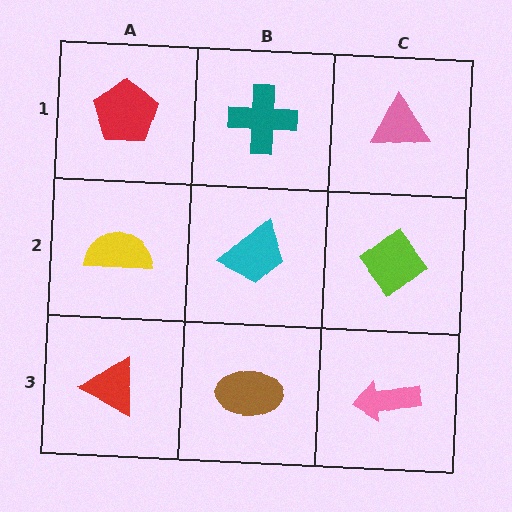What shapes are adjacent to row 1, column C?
A lime diamond (row 2, column C), a teal cross (row 1, column B).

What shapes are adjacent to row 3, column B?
A cyan trapezoid (row 2, column B), a red triangle (row 3, column A), a pink arrow (row 3, column C).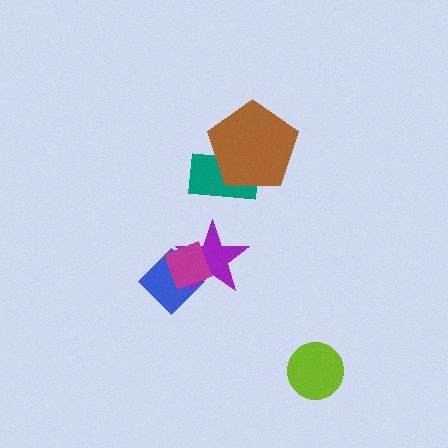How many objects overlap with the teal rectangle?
1 object overlaps with the teal rectangle.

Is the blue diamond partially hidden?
Yes, it is partially covered by another shape.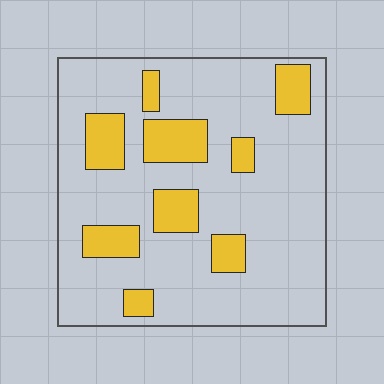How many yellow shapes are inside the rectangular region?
9.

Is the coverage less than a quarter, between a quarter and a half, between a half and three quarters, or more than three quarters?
Less than a quarter.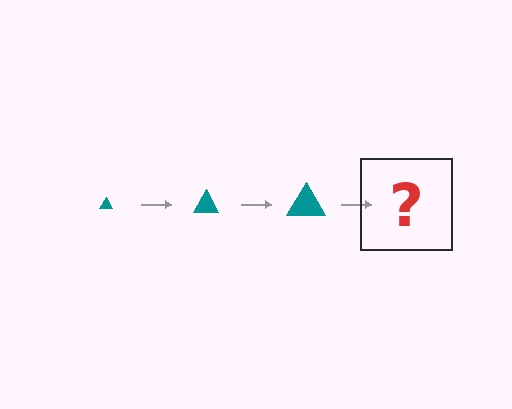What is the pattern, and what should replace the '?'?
The pattern is that the triangle gets progressively larger each step. The '?' should be a teal triangle, larger than the previous one.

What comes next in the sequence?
The next element should be a teal triangle, larger than the previous one.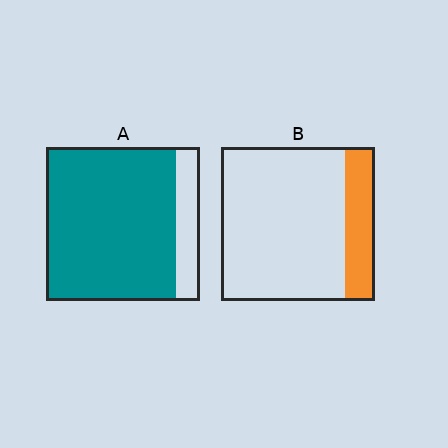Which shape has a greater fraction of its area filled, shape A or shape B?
Shape A.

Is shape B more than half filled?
No.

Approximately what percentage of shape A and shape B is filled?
A is approximately 85% and B is approximately 20%.